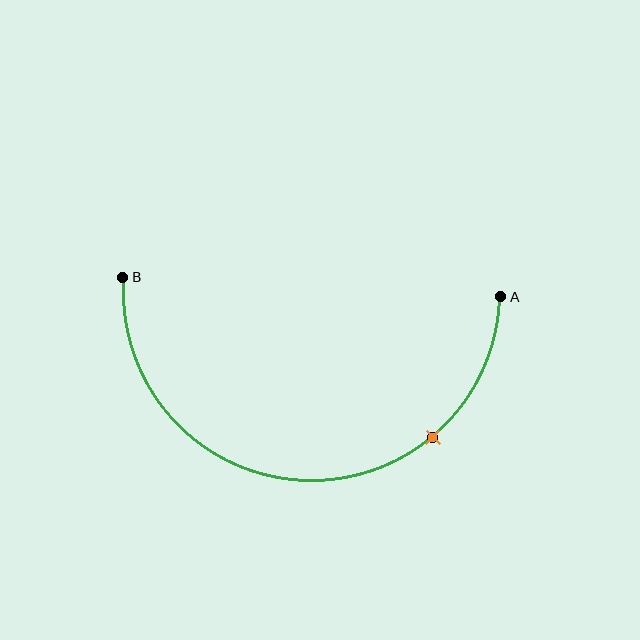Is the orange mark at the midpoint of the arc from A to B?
No. The orange mark lies on the arc but is closer to endpoint A. The arc midpoint would be at the point on the curve equidistant along the arc from both A and B.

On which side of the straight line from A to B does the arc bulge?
The arc bulges below the straight line connecting A and B.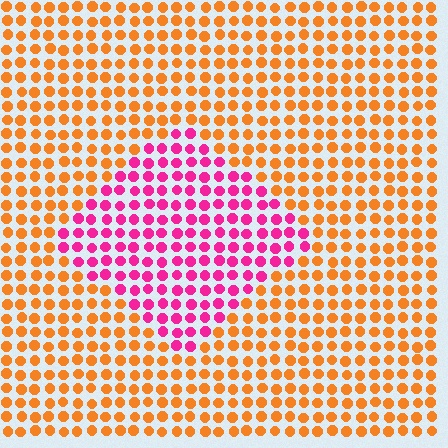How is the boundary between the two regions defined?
The boundary is defined purely by a slight shift in hue (about 62 degrees). Spacing, size, and orientation are identical on both sides.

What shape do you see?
I see a diamond.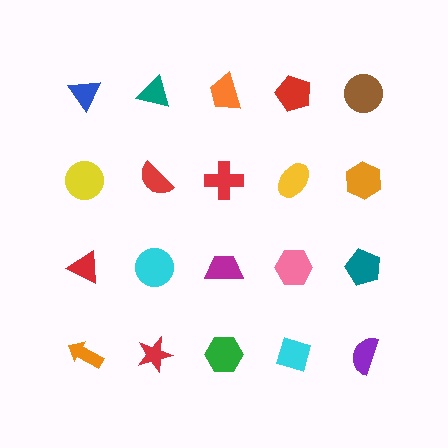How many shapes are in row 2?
5 shapes.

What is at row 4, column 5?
A purple semicircle.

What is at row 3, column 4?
A pink hexagon.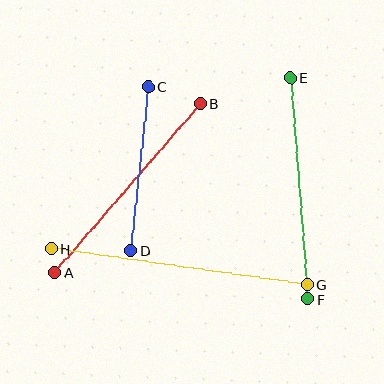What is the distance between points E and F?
The distance is approximately 222 pixels.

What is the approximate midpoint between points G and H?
The midpoint is at approximately (179, 266) pixels.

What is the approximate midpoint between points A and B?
The midpoint is at approximately (128, 188) pixels.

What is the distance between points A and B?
The distance is approximately 223 pixels.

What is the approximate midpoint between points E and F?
The midpoint is at approximately (299, 188) pixels.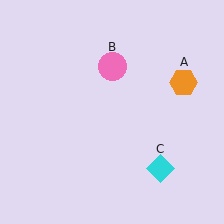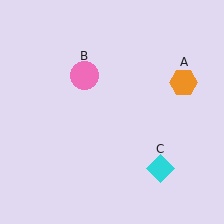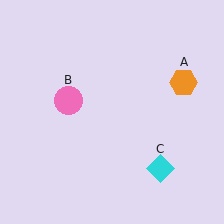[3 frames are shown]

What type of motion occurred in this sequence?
The pink circle (object B) rotated counterclockwise around the center of the scene.